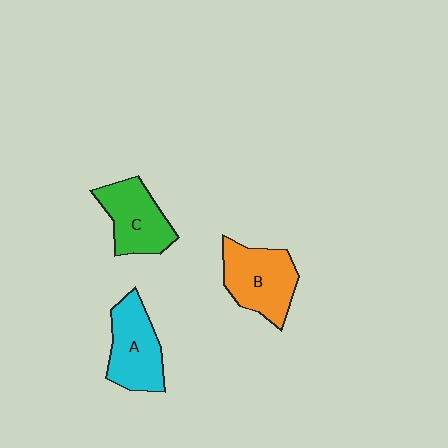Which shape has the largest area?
Shape B (orange).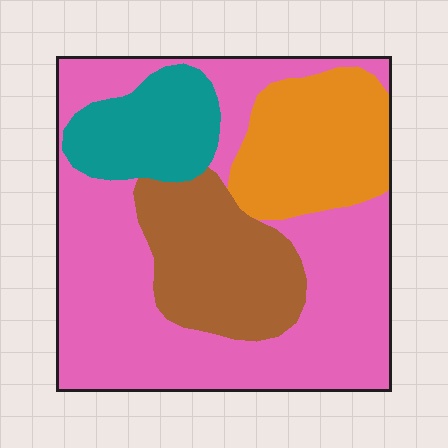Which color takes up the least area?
Teal, at roughly 10%.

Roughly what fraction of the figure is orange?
Orange takes up about one sixth (1/6) of the figure.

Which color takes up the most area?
Pink, at roughly 50%.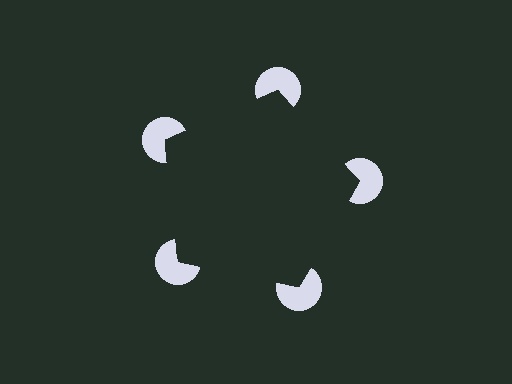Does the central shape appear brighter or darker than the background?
It typically appears slightly darker than the background, even though no actual brightness change is drawn.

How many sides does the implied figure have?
5 sides.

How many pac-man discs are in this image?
There are 5 — one at each vertex of the illusory pentagon.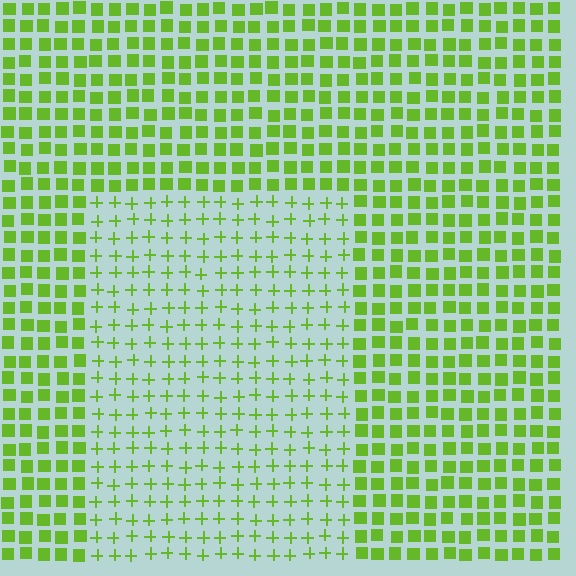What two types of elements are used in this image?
The image uses plus signs inside the rectangle region and squares outside it.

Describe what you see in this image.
The image is filled with small lime elements arranged in a uniform grid. A rectangle-shaped region contains plus signs, while the surrounding area contains squares. The boundary is defined purely by the change in element shape.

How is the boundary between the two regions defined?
The boundary is defined by a change in element shape: plus signs inside vs. squares outside. All elements share the same color and spacing.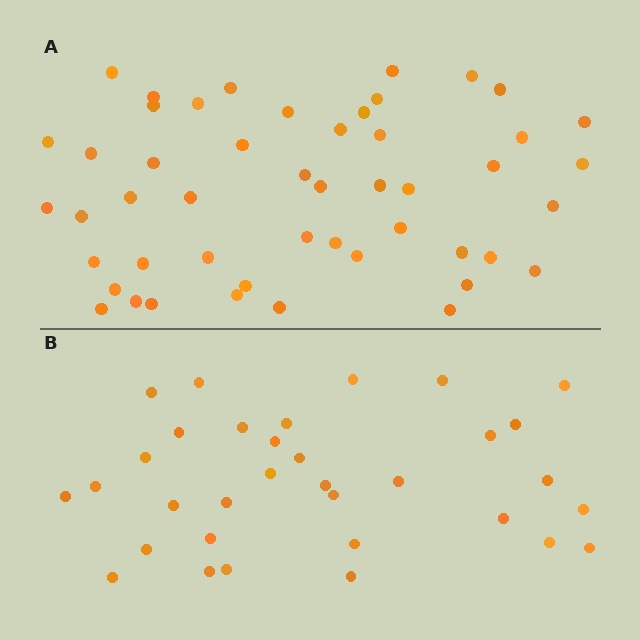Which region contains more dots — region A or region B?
Region A (the top region) has more dots.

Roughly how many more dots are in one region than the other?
Region A has approximately 15 more dots than region B.